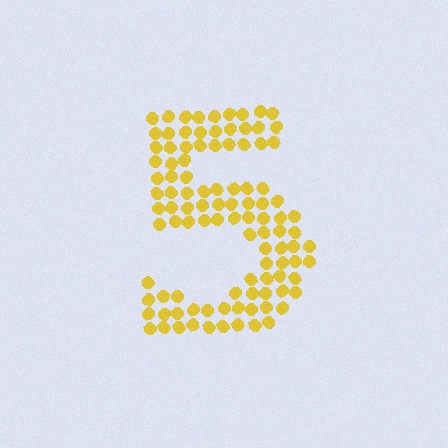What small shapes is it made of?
It is made of small circles.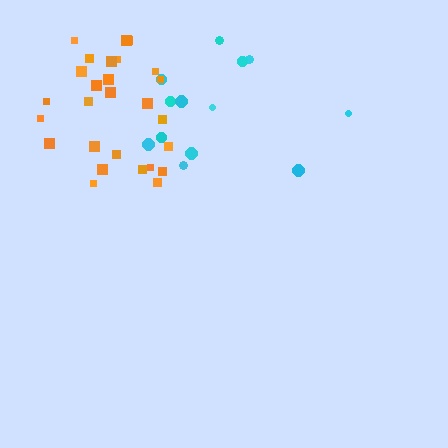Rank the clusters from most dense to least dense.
orange, cyan.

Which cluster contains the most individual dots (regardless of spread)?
Orange (27).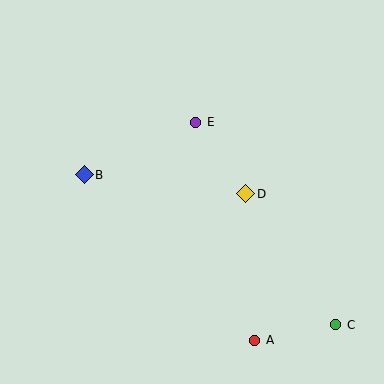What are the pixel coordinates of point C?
Point C is at (335, 325).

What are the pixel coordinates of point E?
Point E is at (196, 122).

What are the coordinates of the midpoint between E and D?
The midpoint between E and D is at (221, 158).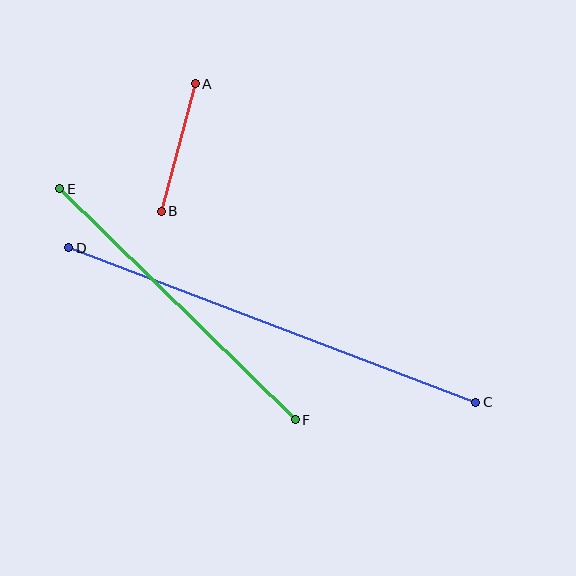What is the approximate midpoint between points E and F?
The midpoint is at approximately (177, 304) pixels.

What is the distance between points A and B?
The distance is approximately 132 pixels.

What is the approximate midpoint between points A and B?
The midpoint is at approximately (178, 148) pixels.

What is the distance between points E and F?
The distance is approximately 330 pixels.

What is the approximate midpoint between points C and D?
The midpoint is at approximately (272, 325) pixels.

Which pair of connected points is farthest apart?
Points C and D are farthest apart.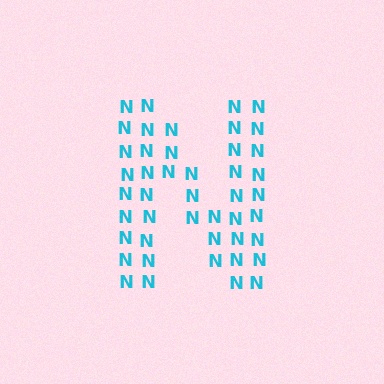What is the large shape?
The large shape is the letter N.